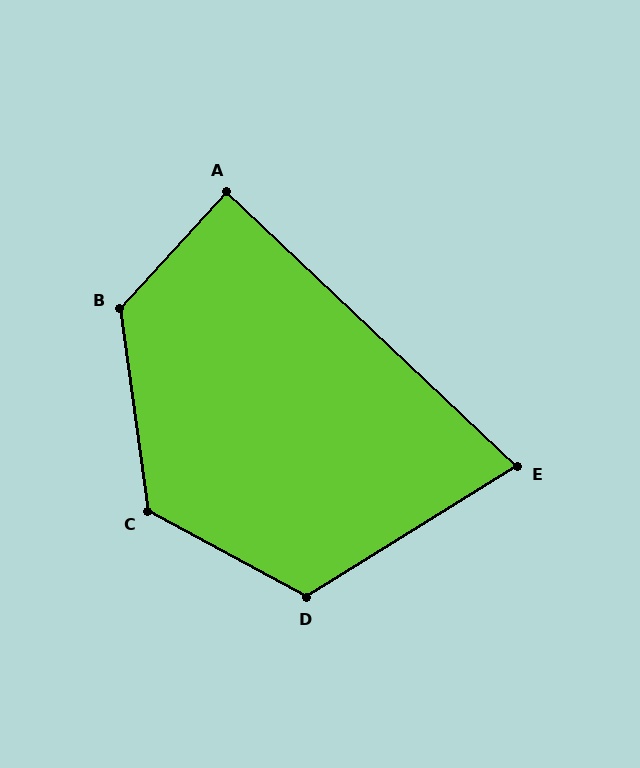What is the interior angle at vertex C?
Approximately 126 degrees (obtuse).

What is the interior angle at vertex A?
Approximately 89 degrees (approximately right).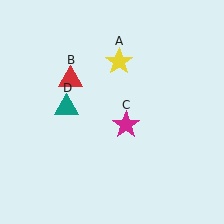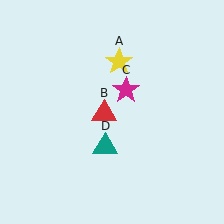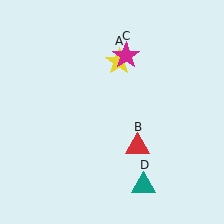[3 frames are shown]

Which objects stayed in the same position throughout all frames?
Yellow star (object A) remained stationary.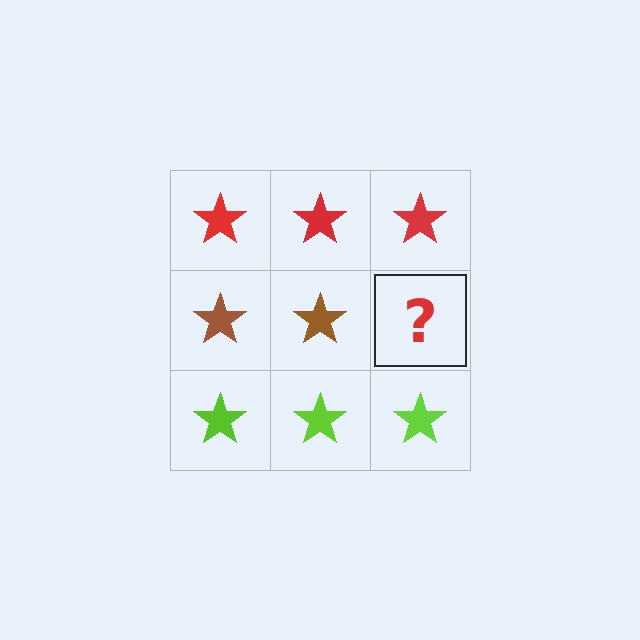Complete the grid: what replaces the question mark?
The question mark should be replaced with a brown star.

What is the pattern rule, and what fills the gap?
The rule is that each row has a consistent color. The gap should be filled with a brown star.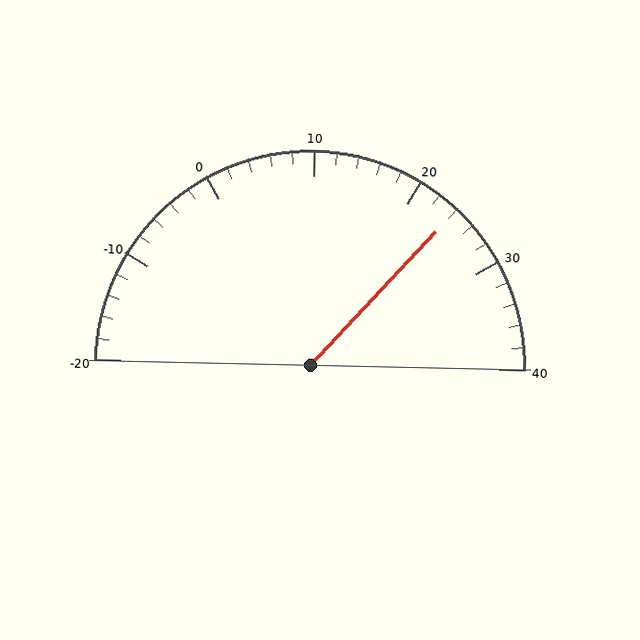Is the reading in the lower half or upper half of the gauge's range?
The reading is in the upper half of the range (-20 to 40).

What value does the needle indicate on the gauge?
The needle indicates approximately 24.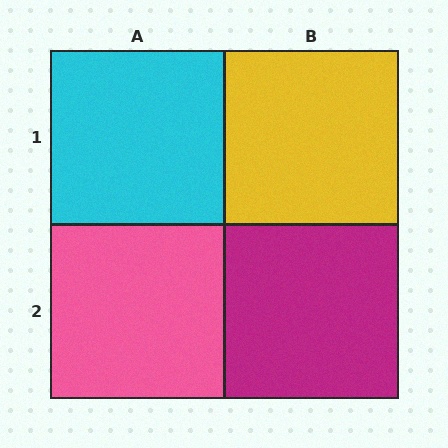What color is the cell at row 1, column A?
Cyan.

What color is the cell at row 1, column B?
Yellow.